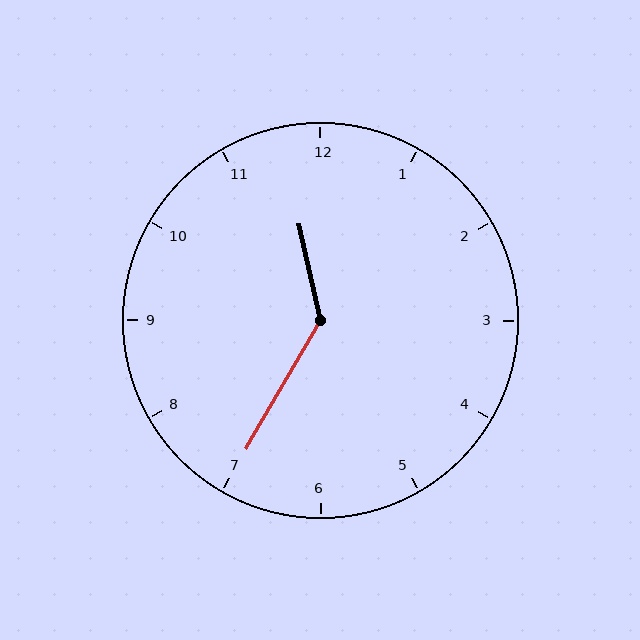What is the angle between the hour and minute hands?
Approximately 138 degrees.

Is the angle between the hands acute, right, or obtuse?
It is obtuse.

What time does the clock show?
11:35.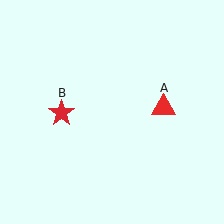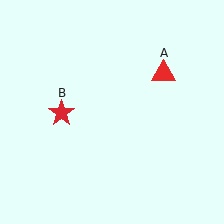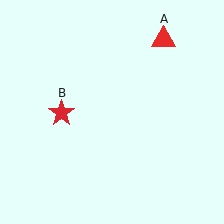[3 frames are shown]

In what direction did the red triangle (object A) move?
The red triangle (object A) moved up.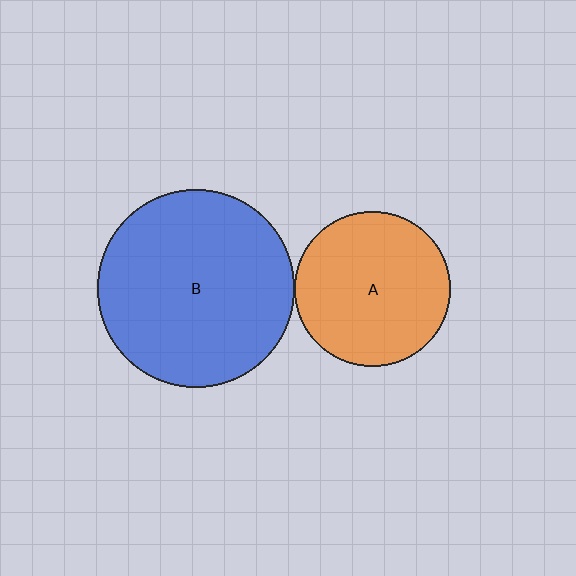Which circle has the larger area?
Circle B (blue).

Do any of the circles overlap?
No, none of the circles overlap.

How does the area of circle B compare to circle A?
Approximately 1.6 times.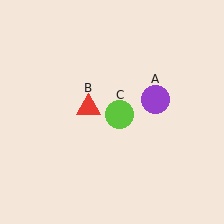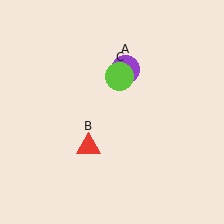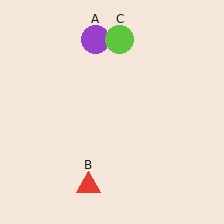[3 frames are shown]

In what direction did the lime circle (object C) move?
The lime circle (object C) moved up.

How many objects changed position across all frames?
3 objects changed position: purple circle (object A), red triangle (object B), lime circle (object C).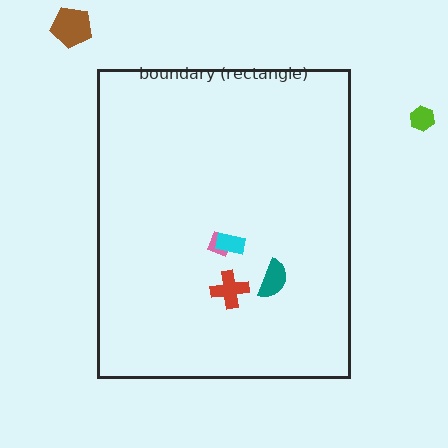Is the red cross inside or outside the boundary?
Inside.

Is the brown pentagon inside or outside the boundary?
Outside.